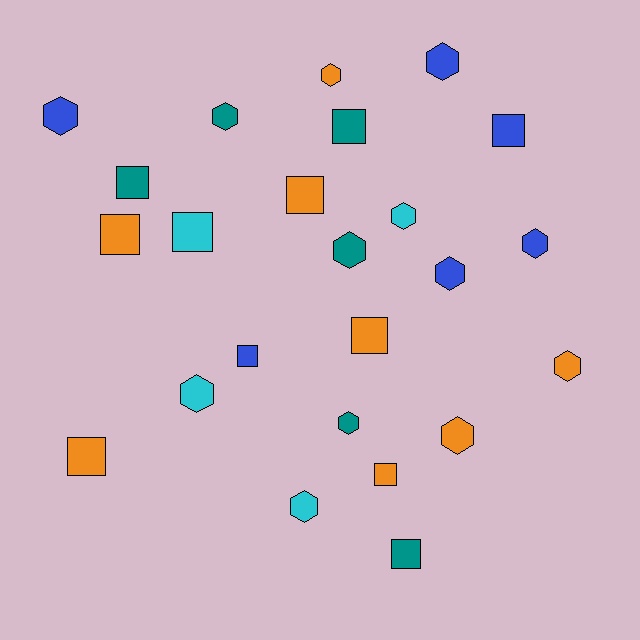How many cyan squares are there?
There is 1 cyan square.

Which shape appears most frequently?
Hexagon, with 13 objects.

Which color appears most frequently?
Orange, with 8 objects.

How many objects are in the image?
There are 24 objects.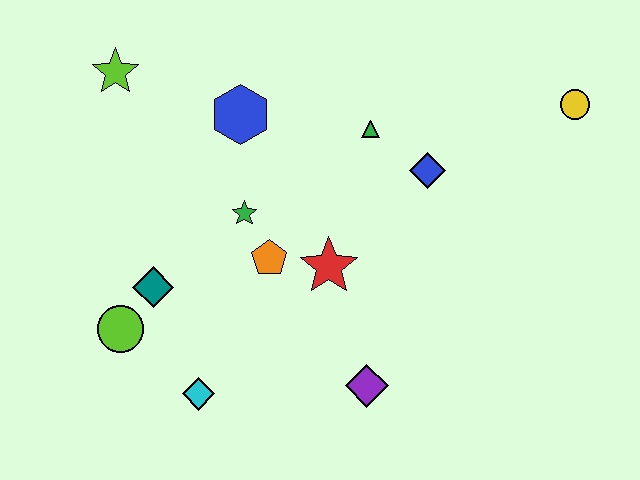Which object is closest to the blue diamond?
The green triangle is closest to the blue diamond.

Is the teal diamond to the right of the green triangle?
No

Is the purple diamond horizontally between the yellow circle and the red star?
Yes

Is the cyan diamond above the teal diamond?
No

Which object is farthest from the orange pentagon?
The yellow circle is farthest from the orange pentagon.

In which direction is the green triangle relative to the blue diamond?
The green triangle is to the left of the blue diamond.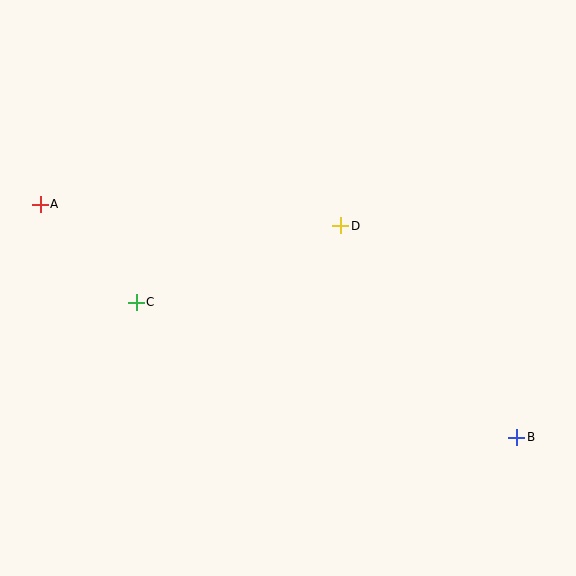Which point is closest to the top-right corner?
Point D is closest to the top-right corner.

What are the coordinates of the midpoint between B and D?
The midpoint between B and D is at (429, 331).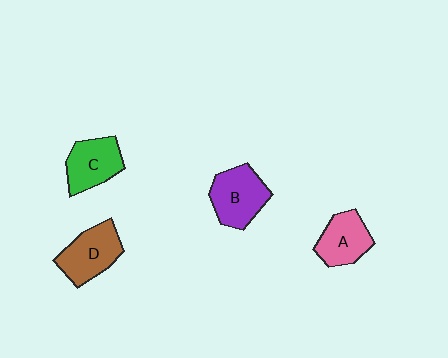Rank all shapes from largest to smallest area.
From largest to smallest: B (purple), D (brown), C (green), A (pink).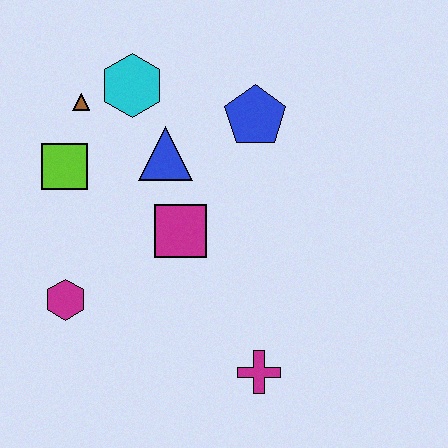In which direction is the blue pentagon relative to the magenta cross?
The blue pentagon is above the magenta cross.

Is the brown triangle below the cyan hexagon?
Yes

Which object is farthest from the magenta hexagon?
The blue pentagon is farthest from the magenta hexagon.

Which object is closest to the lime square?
The brown triangle is closest to the lime square.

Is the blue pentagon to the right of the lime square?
Yes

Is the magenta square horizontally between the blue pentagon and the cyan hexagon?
Yes